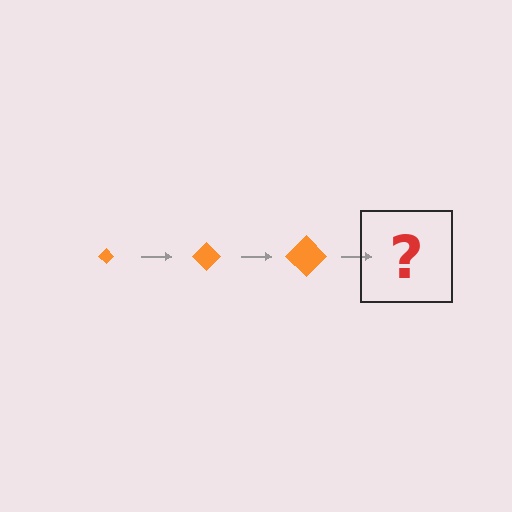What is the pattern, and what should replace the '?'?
The pattern is that the diamond gets progressively larger each step. The '?' should be an orange diamond, larger than the previous one.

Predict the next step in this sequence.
The next step is an orange diamond, larger than the previous one.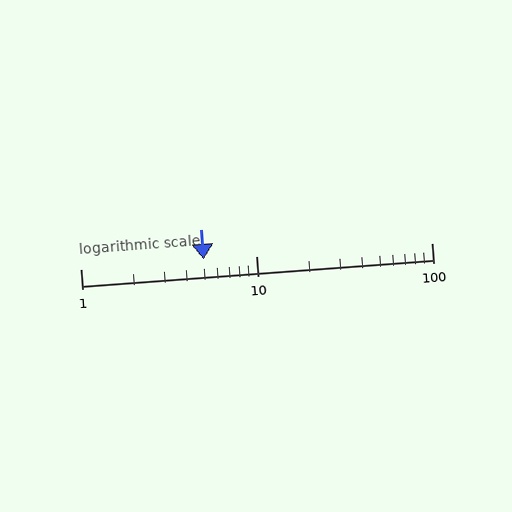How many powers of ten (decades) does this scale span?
The scale spans 2 decades, from 1 to 100.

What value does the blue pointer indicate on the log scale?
The pointer indicates approximately 5.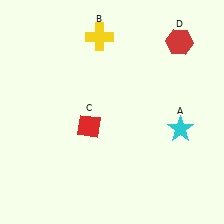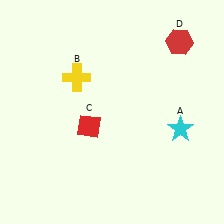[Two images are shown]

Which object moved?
The yellow cross (B) moved down.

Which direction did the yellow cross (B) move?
The yellow cross (B) moved down.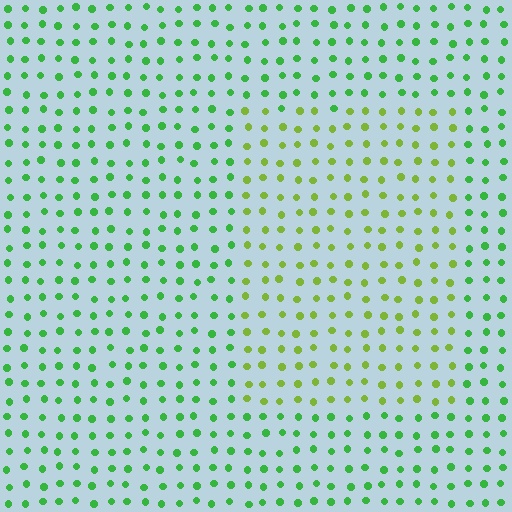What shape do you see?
I see a rectangle.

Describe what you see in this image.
The image is filled with small green elements in a uniform arrangement. A rectangle-shaped region is visible where the elements are tinted to a slightly different hue, forming a subtle color boundary.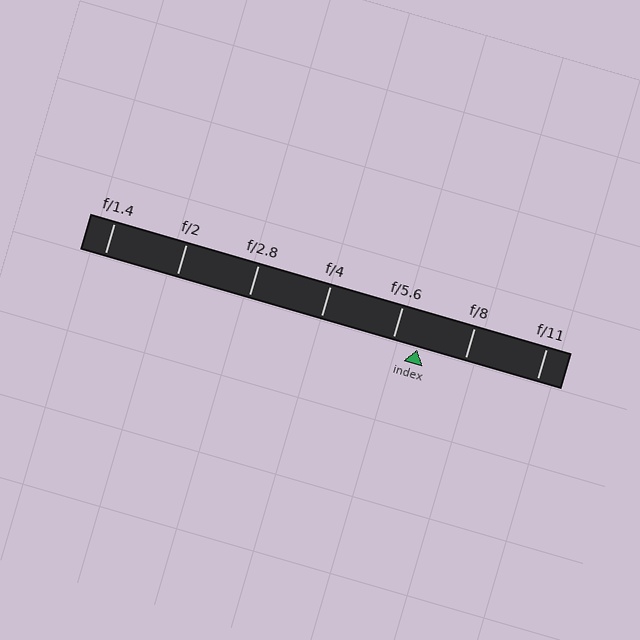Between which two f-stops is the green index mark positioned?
The index mark is between f/5.6 and f/8.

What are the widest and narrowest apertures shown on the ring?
The widest aperture shown is f/1.4 and the narrowest is f/11.